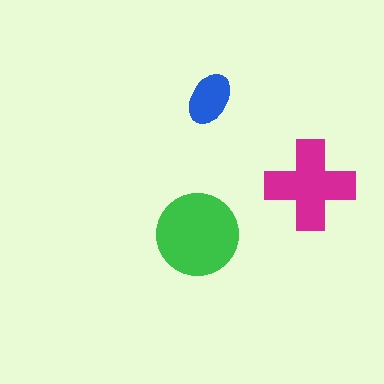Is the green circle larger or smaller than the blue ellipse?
Larger.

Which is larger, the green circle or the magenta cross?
The green circle.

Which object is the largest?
The green circle.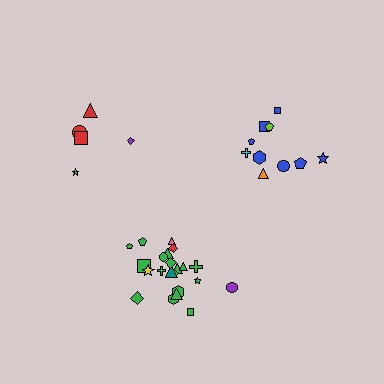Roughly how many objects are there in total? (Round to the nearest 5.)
Roughly 35 objects in total.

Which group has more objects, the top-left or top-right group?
The top-right group.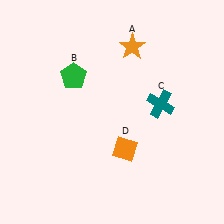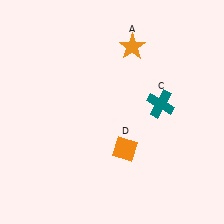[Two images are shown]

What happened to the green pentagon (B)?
The green pentagon (B) was removed in Image 2. It was in the top-left area of Image 1.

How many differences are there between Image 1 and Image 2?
There is 1 difference between the two images.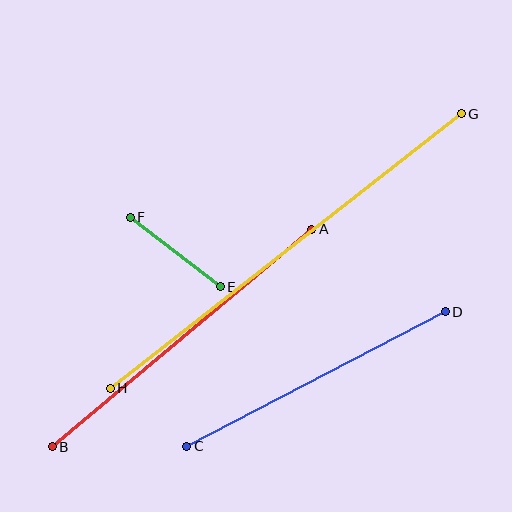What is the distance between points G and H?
The distance is approximately 445 pixels.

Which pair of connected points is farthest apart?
Points G and H are farthest apart.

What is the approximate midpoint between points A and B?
The midpoint is at approximately (182, 338) pixels.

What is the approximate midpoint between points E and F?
The midpoint is at approximately (175, 252) pixels.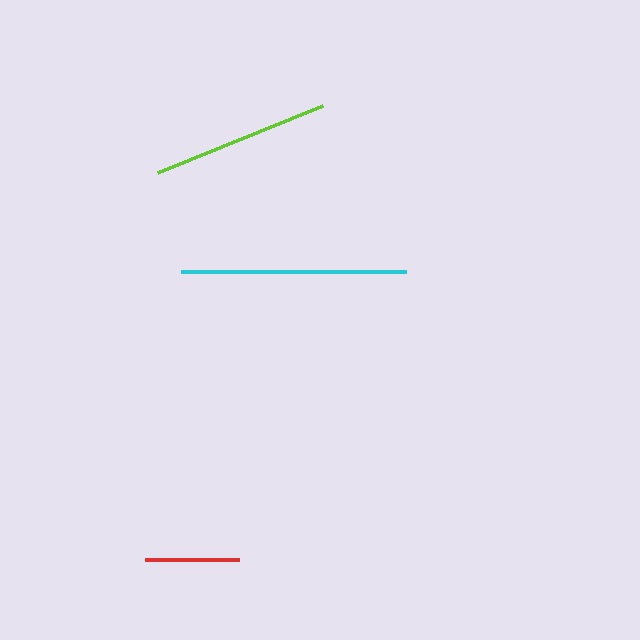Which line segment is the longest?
The cyan line is the longest at approximately 225 pixels.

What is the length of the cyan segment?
The cyan segment is approximately 225 pixels long.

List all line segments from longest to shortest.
From longest to shortest: cyan, lime, red.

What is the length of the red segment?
The red segment is approximately 94 pixels long.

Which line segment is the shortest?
The red line is the shortest at approximately 94 pixels.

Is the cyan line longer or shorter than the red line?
The cyan line is longer than the red line.